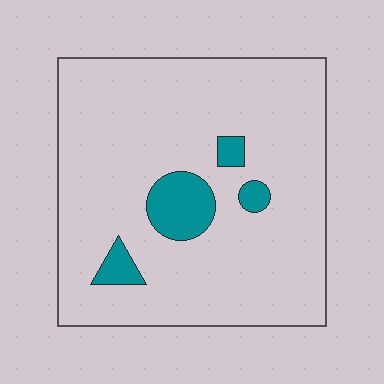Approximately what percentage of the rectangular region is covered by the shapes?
Approximately 10%.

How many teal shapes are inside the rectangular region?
4.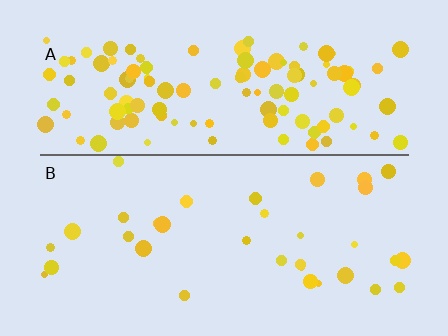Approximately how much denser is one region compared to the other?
Approximately 3.4× — region A over region B.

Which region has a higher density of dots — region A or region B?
A (the top).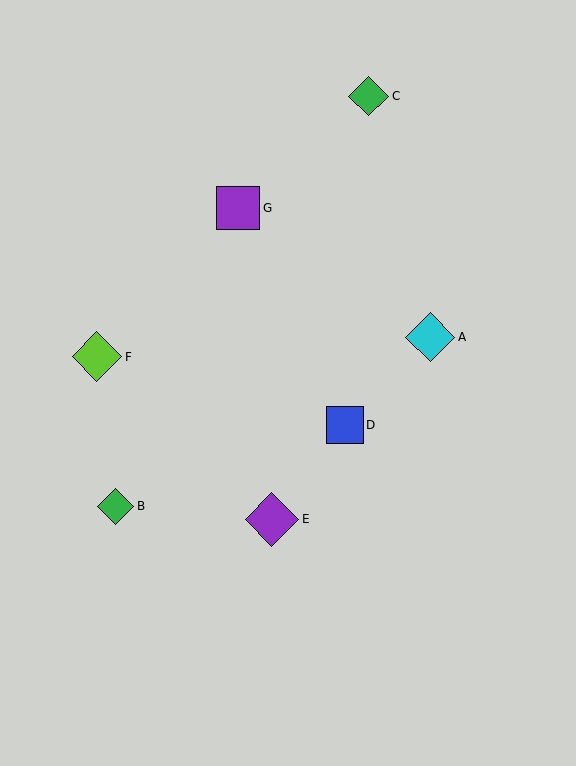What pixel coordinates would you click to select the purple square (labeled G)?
Click at (238, 208) to select the purple square G.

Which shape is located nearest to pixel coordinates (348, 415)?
The blue square (labeled D) at (345, 425) is nearest to that location.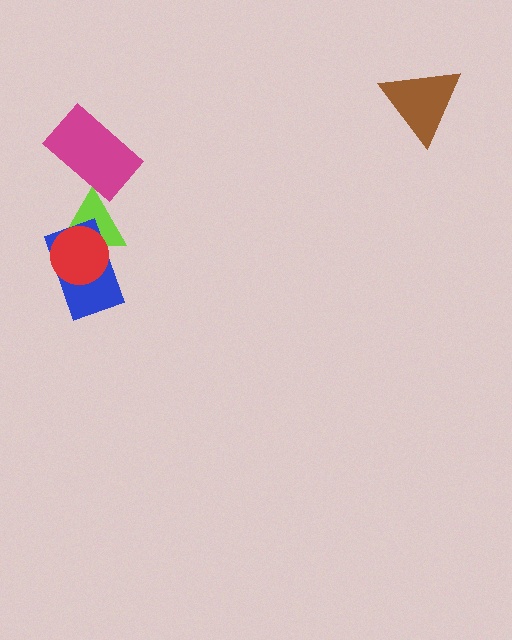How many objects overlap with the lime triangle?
3 objects overlap with the lime triangle.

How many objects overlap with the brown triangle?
0 objects overlap with the brown triangle.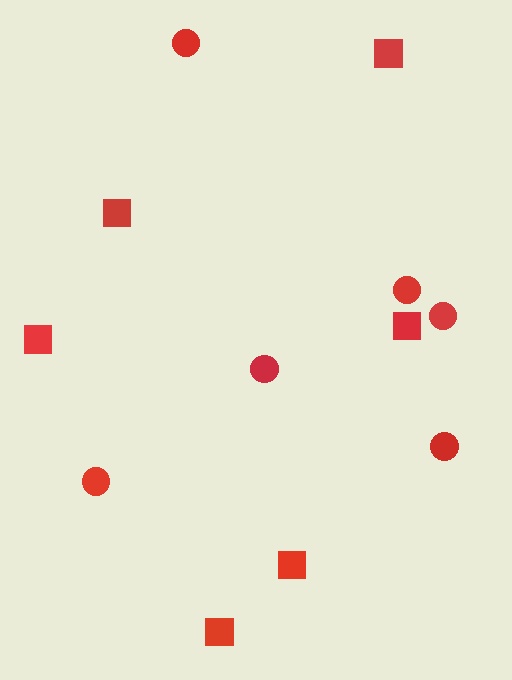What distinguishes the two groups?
There are 2 groups: one group of circles (6) and one group of squares (6).